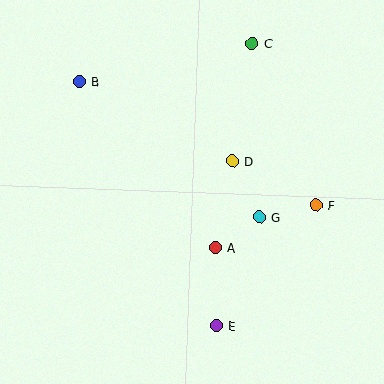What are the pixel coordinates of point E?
Point E is at (216, 326).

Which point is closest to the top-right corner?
Point C is closest to the top-right corner.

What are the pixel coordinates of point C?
Point C is at (252, 43).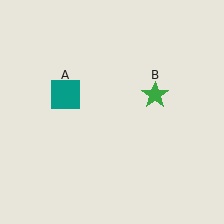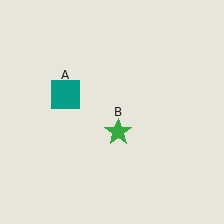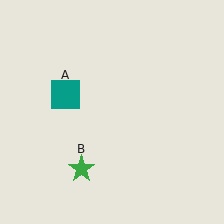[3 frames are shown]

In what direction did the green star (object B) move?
The green star (object B) moved down and to the left.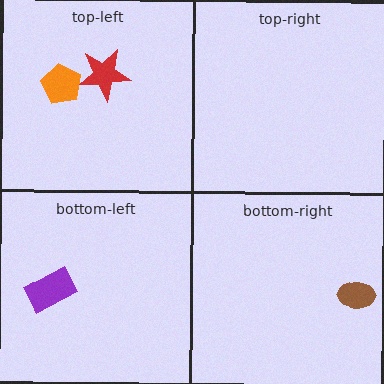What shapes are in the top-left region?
The red star, the orange pentagon.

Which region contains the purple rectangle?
The bottom-left region.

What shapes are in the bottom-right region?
The brown ellipse.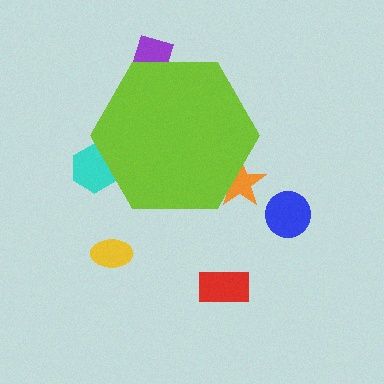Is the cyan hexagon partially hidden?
Yes, the cyan hexagon is partially hidden behind the lime hexagon.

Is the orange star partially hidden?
Yes, the orange star is partially hidden behind the lime hexagon.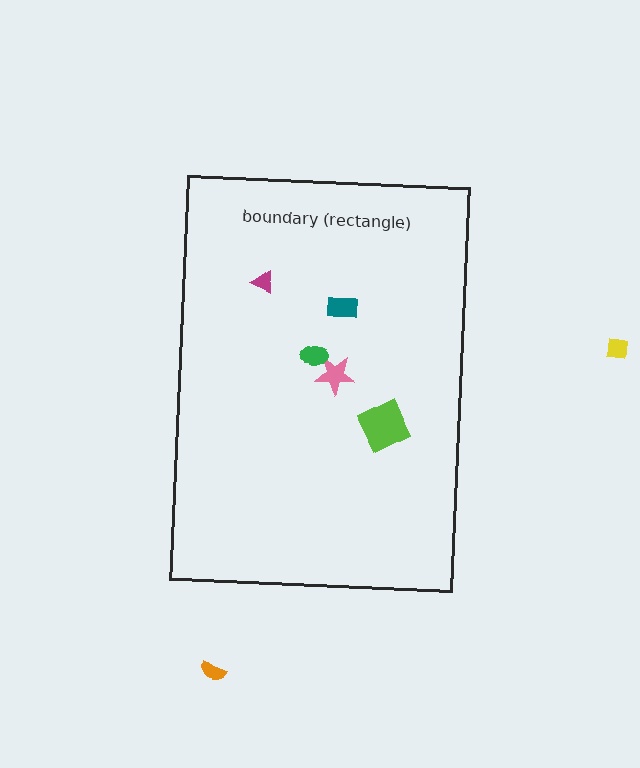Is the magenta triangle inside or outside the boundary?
Inside.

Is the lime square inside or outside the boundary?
Inside.